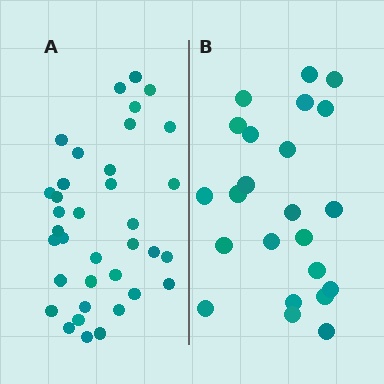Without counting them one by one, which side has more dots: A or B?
Region A (the left region) has more dots.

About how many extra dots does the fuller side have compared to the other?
Region A has approximately 15 more dots than region B.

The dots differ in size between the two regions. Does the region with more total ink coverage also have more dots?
No. Region B has more total ink coverage because its dots are larger, but region A actually contains more individual dots. Total area can be misleading — the number of items is what matters here.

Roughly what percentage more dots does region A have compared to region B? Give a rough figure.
About 55% more.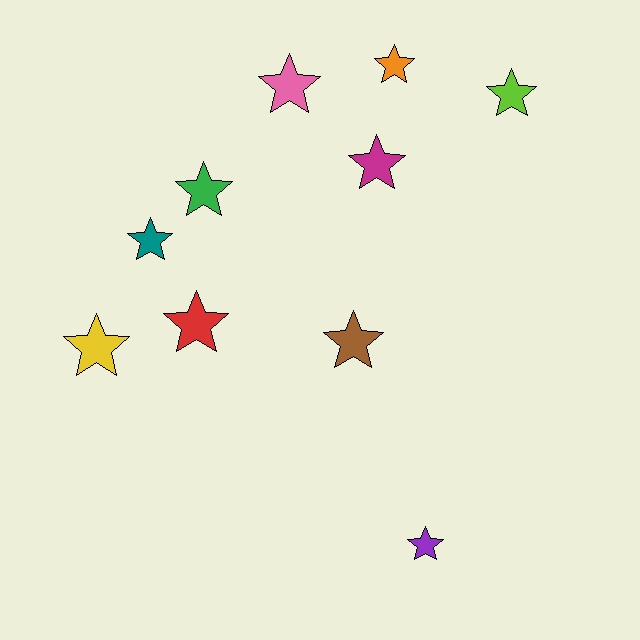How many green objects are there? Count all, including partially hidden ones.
There is 1 green object.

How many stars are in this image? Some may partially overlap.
There are 10 stars.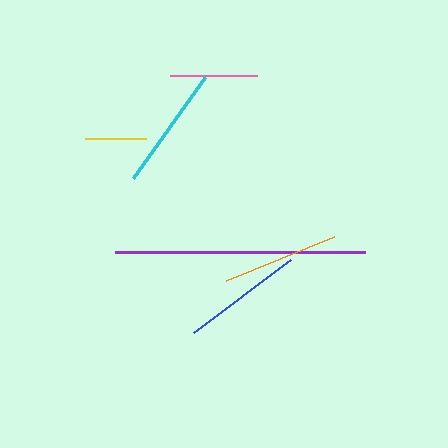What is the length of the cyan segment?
The cyan segment is approximately 124 pixels long.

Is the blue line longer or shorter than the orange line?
The blue line is longer than the orange line.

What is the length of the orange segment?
The orange segment is approximately 117 pixels long.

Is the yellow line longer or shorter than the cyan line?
The cyan line is longer than the yellow line.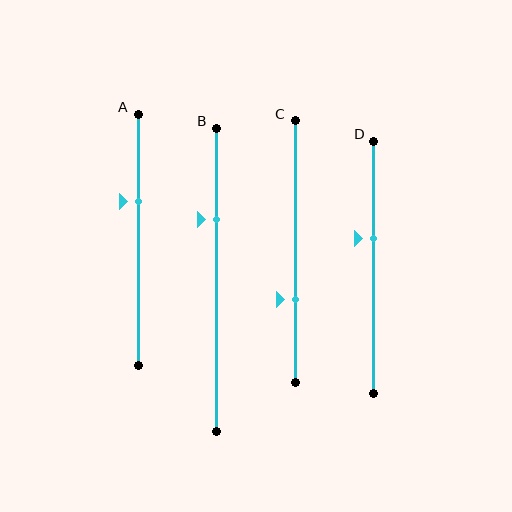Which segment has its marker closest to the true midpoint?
Segment D has its marker closest to the true midpoint.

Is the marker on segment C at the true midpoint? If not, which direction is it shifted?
No, the marker on segment C is shifted downward by about 18% of the segment length.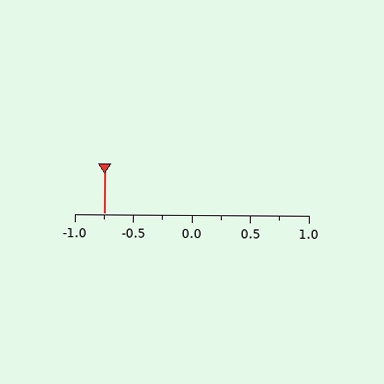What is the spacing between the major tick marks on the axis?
The major ticks are spaced 0.5 apart.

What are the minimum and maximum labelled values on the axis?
The axis runs from -1.0 to 1.0.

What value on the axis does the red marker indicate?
The marker indicates approximately -0.75.